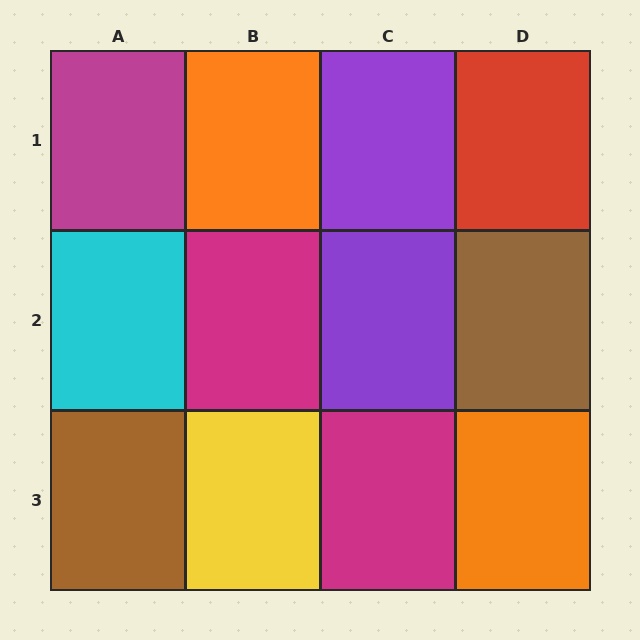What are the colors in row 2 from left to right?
Cyan, magenta, purple, brown.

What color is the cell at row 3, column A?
Brown.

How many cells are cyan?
1 cell is cyan.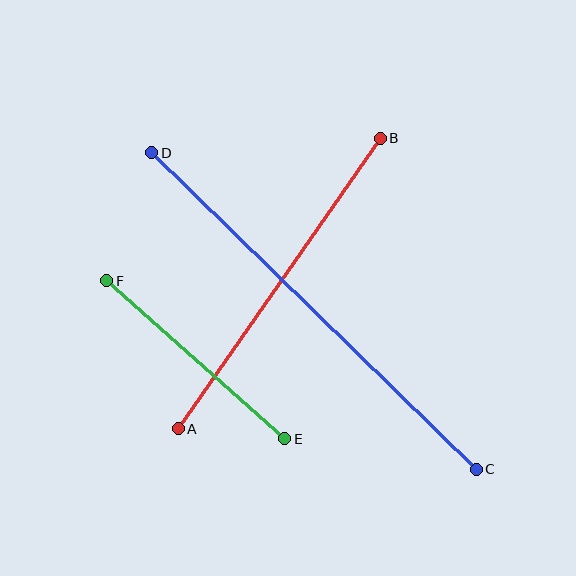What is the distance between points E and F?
The distance is approximately 238 pixels.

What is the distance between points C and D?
The distance is approximately 453 pixels.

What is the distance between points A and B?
The distance is approximately 354 pixels.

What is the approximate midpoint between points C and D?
The midpoint is at approximately (314, 311) pixels.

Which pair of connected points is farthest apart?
Points C and D are farthest apart.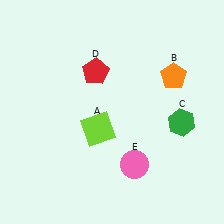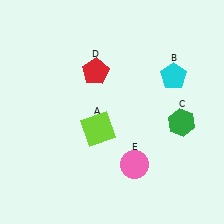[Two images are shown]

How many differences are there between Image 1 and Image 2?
There is 1 difference between the two images.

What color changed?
The pentagon (B) changed from orange in Image 1 to cyan in Image 2.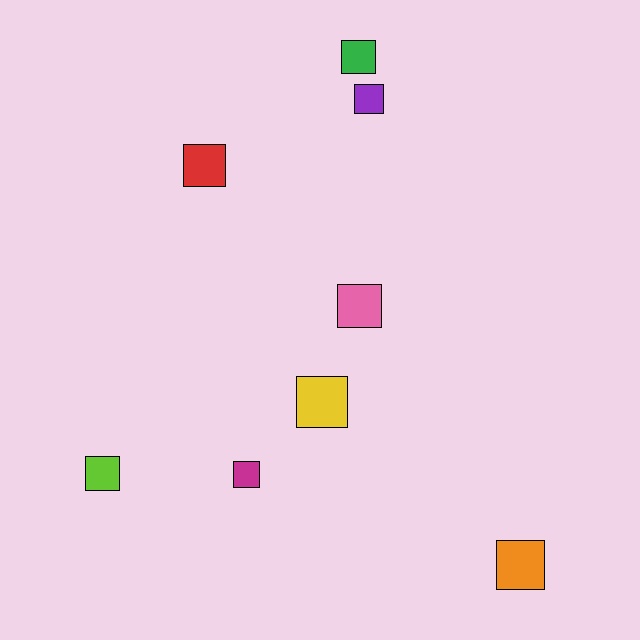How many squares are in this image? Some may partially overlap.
There are 8 squares.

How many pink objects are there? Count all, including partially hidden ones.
There is 1 pink object.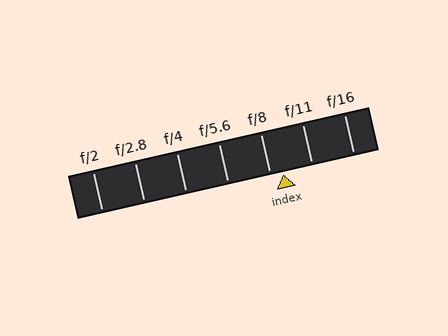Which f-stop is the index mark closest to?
The index mark is closest to f/8.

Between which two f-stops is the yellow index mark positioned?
The index mark is between f/8 and f/11.